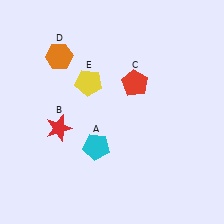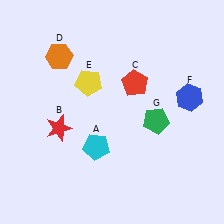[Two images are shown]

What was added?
A blue hexagon (F), a green pentagon (G) were added in Image 2.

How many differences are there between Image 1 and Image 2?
There are 2 differences between the two images.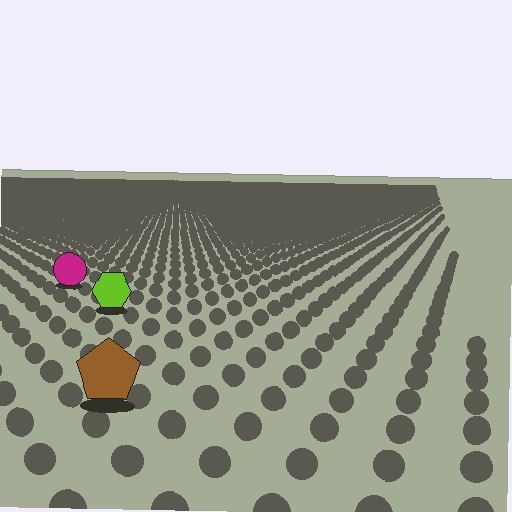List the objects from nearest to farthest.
From nearest to farthest: the brown pentagon, the lime hexagon, the magenta circle.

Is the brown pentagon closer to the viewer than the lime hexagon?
Yes. The brown pentagon is closer — you can tell from the texture gradient: the ground texture is coarser near it.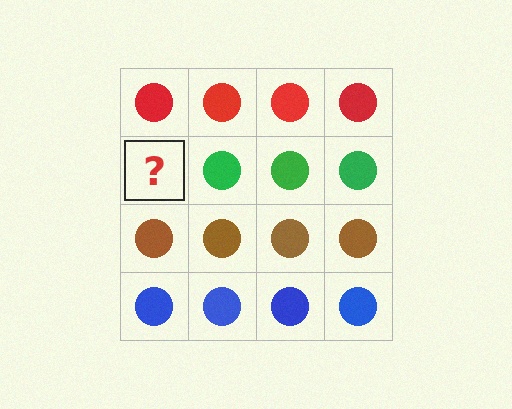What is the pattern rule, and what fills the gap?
The rule is that each row has a consistent color. The gap should be filled with a green circle.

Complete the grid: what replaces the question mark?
The question mark should be replaced with a green circle.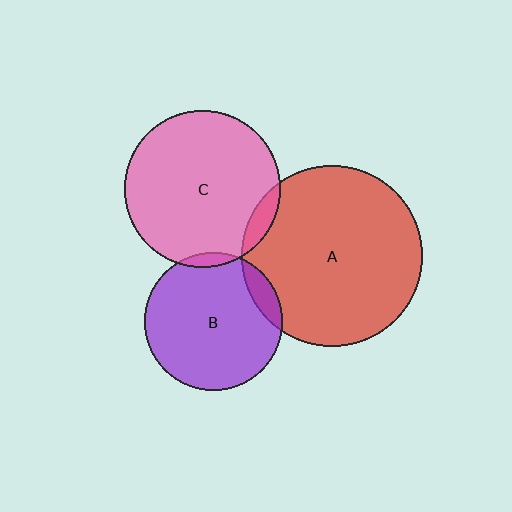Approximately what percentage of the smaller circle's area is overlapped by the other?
Approximately 5%.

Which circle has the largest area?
Circle A (red).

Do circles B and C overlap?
Yes.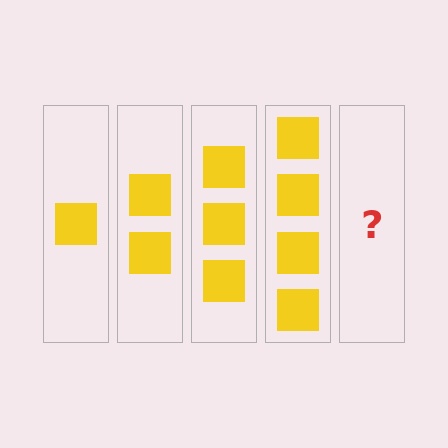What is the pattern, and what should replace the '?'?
The pattern is that each step adds one more square. The '?' should be 5 squares.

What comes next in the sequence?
The next element should be 5 squares.